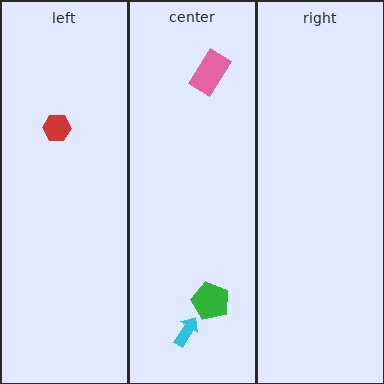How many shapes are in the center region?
3.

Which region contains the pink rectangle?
The center region.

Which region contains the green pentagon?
The center region.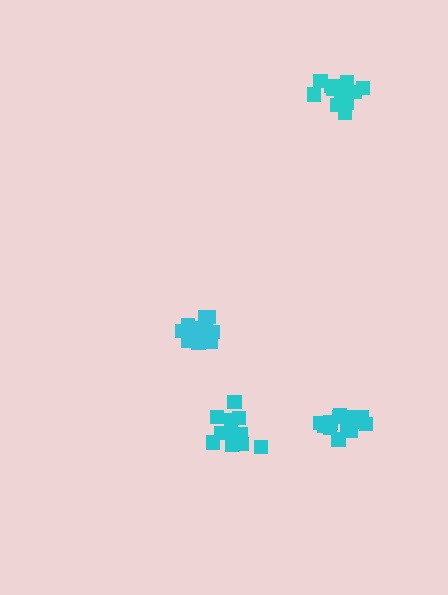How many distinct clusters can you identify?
There are 4 distinct clusters.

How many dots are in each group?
Group 1: 15 dots, Group 2: 13 dots, Group 3: 12 dots, Group 4: 14 dots (54 total).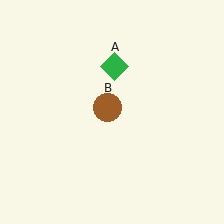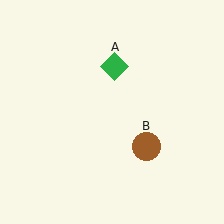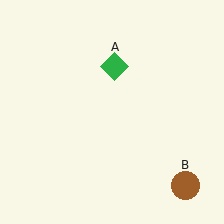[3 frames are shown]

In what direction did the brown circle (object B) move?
The brown circle (object B) moved down and to the right.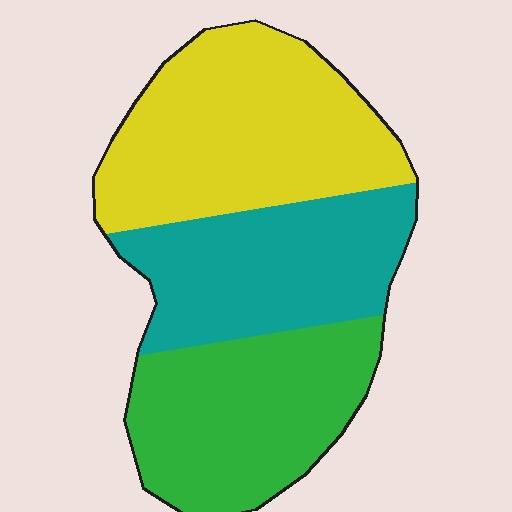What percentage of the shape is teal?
Teal takes up about one third (1/3) of the shape.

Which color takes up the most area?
Yellow, at roughly 40%.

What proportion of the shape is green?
Green covers roughly 30% of the shape.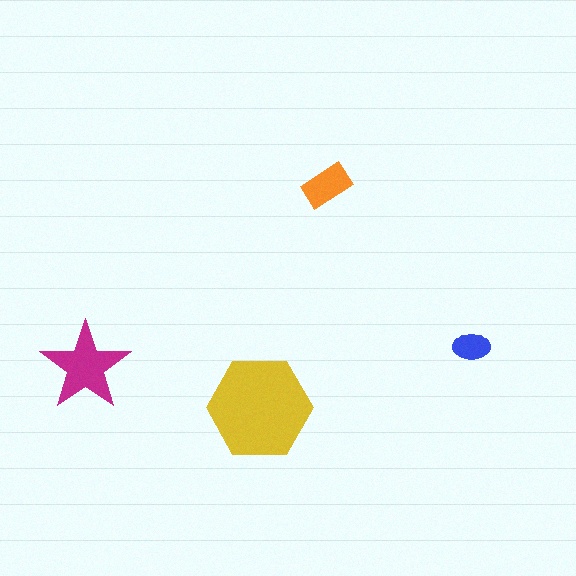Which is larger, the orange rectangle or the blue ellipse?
The orange rectangle.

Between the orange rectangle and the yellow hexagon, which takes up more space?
The yellow hexagon.